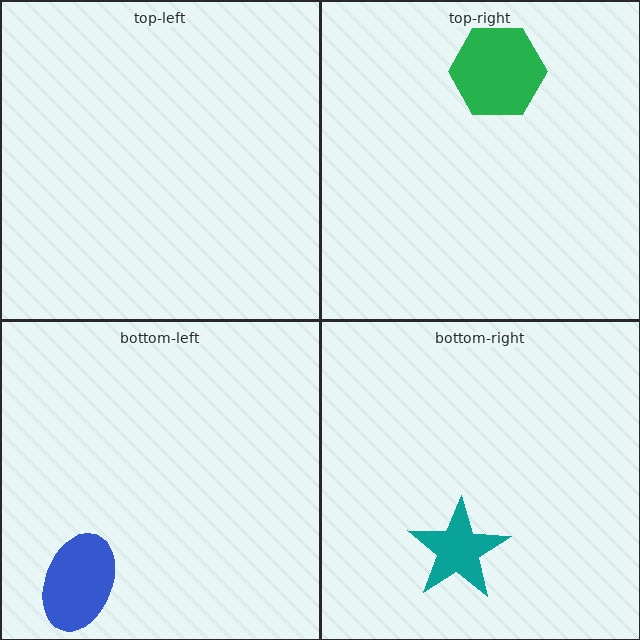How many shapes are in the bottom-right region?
1.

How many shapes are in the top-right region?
1.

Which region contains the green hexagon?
The top-right region.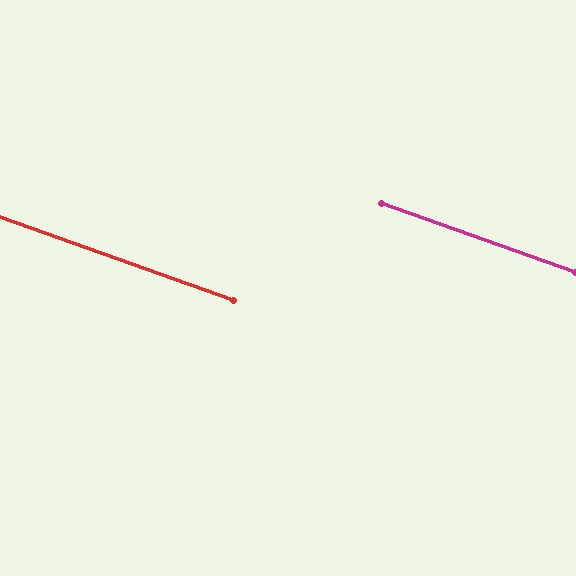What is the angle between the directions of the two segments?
Approximately 0 degrees.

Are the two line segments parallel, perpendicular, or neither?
Parallel — their directions differ by only 0.1°.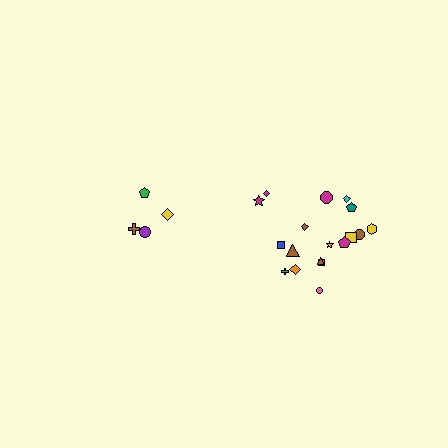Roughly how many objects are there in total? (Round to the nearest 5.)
Roughly 20 objects in total.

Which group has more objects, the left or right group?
The right group.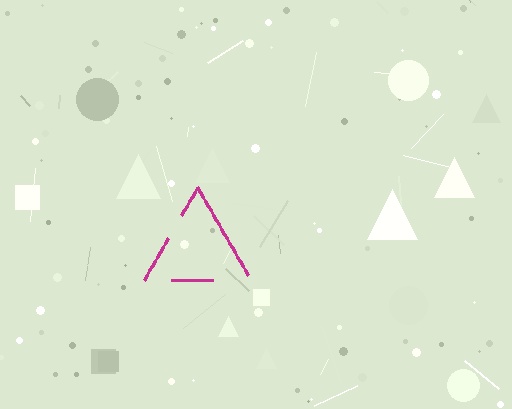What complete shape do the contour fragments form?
The contour fragments form a triangle.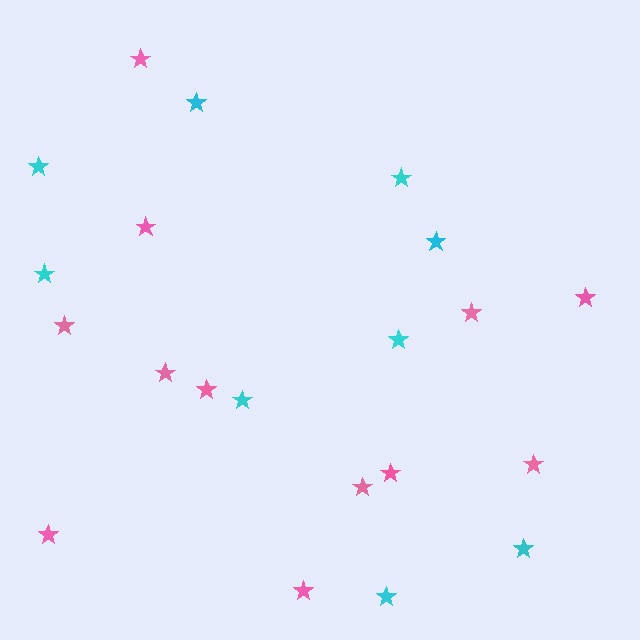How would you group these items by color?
There are 2 groups: one group of cyan stars (9) and one group of pink stars (12).